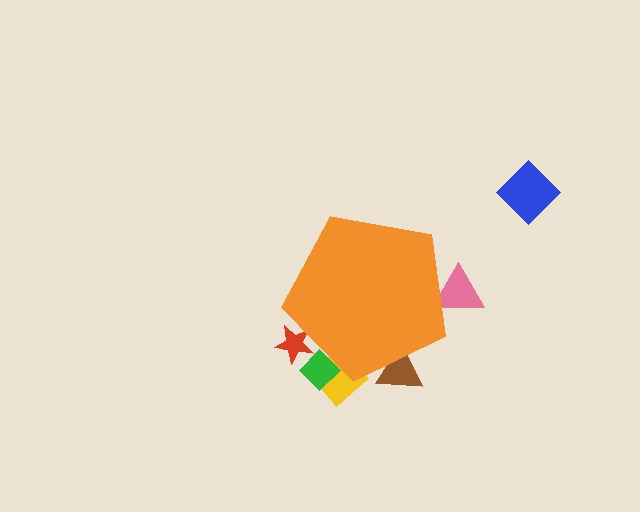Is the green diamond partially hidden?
Yes, the green diamond is partially hidden behind the orange pentagon.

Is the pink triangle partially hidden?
Yes, the pink triangle is partially hidden behind the orange pentagon.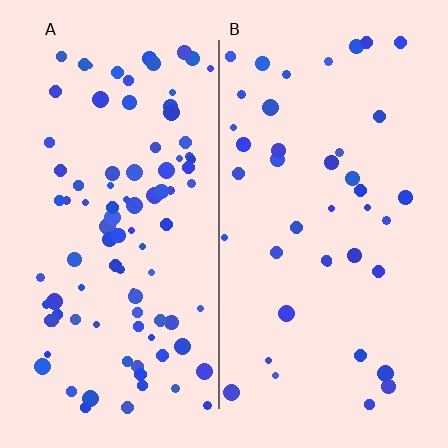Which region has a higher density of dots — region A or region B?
A (the left).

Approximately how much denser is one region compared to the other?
Approximately 2.3× — region A over region B.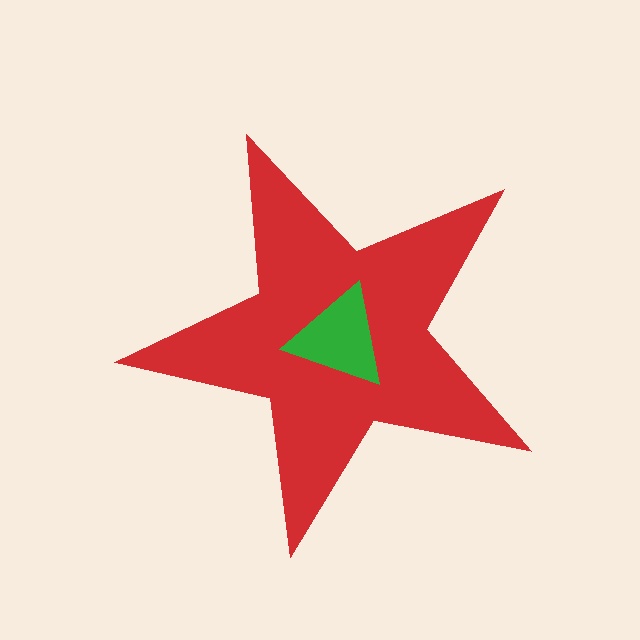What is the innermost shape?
The green triangle.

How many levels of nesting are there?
2.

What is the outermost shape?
The red star.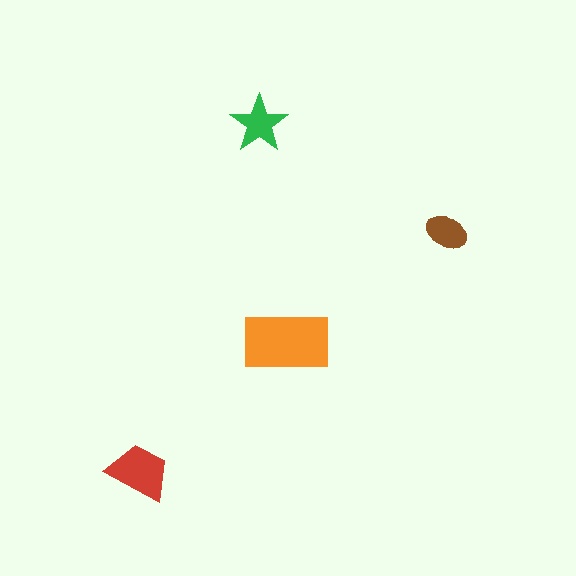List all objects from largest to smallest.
The orange rectangle, the red trapezoid, the green star, the brown ellipse.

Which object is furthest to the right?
The brown ellipse is rightmost.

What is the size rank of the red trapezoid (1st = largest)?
2nd.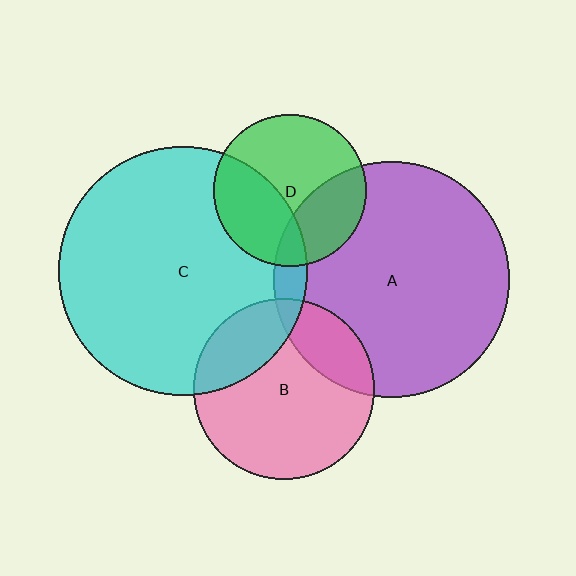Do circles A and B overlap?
Yes.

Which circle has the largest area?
Circle C (cyan).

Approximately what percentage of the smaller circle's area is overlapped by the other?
Approximately 20%.